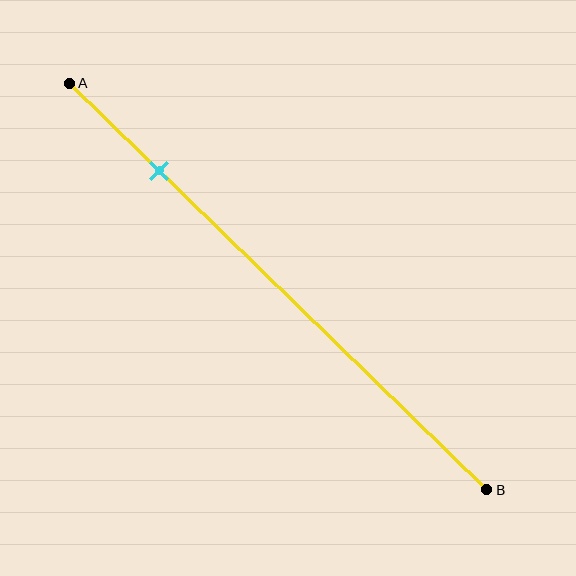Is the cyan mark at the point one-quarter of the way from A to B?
No, the mark is at about 20% from A, not at the 25% one-quarter point.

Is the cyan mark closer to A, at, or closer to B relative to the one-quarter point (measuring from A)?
The cyan mark is closer to point A than the one-quarter point of segment AB.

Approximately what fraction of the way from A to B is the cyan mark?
The cyan mark is approximately 20% of the way from A to B.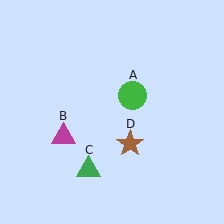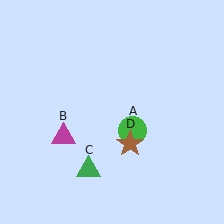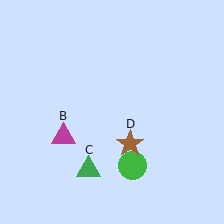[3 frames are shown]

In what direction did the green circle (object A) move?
The green circle (object A) moved down.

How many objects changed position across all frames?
1 object changed position: green circle (object A).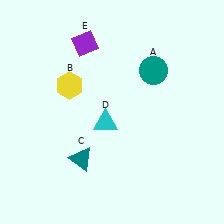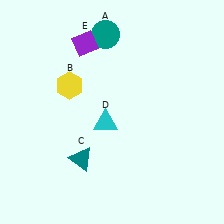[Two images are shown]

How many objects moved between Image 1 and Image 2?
1 object moved between the two images.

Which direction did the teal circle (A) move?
The teal circle (A) moved left.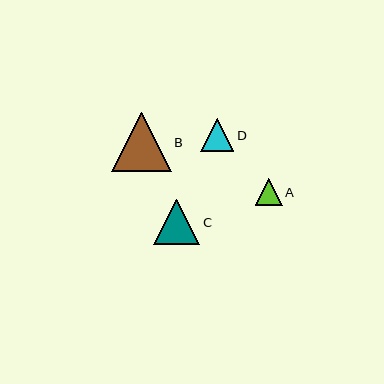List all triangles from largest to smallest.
From largest to smallest: B, C, D, A.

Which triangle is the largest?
Triangle B is the largest with a size of approximately 60 pixels.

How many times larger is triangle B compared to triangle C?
Triangle B is approximately 1.3 times the size of triangle C.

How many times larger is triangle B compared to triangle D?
Triangle B is approximately 1.8 times the size of triangle D.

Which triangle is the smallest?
Triangle A is the smallest with a size of approximately 27 pixels.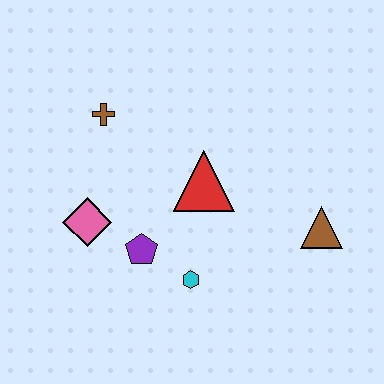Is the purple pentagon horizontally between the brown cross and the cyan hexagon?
Yes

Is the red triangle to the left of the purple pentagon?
No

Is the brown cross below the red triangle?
No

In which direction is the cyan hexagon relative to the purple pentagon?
The cyan hexagon is to the right of the purple pentagon.